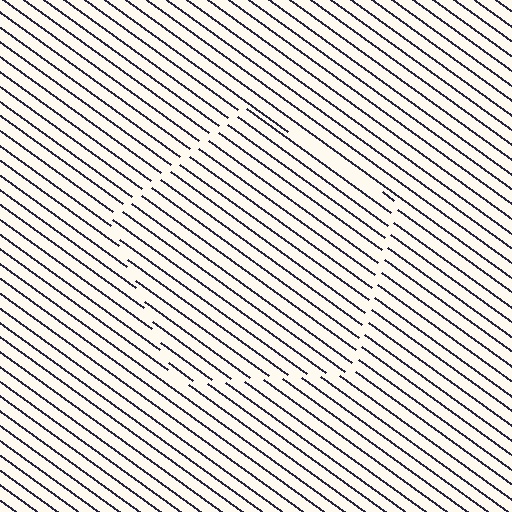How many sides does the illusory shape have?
5 sides — the line-ends trace a pentagon.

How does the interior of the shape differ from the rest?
The interior of the shape contains the same grating, shifted by half a period — the contour is defined by the phase discontinuity where line-ends from the inner and outer gratings abut.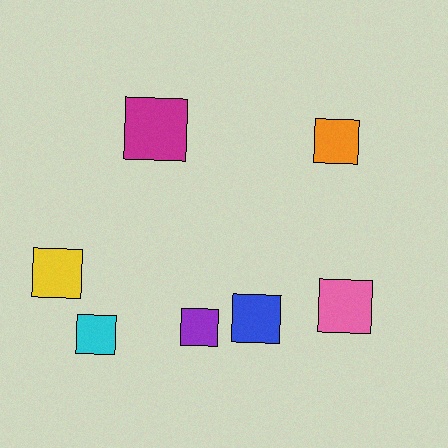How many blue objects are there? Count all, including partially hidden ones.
There is 1 blue object.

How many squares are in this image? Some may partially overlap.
There are 7 squares.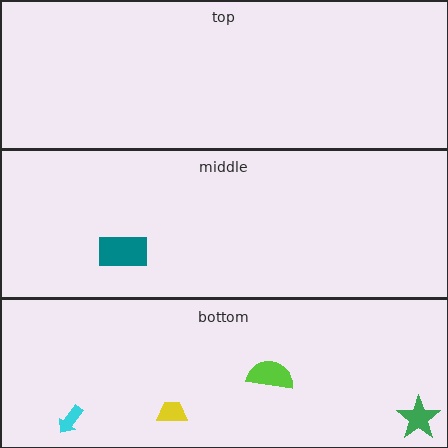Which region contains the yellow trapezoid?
The bottom region.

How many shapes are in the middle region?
1.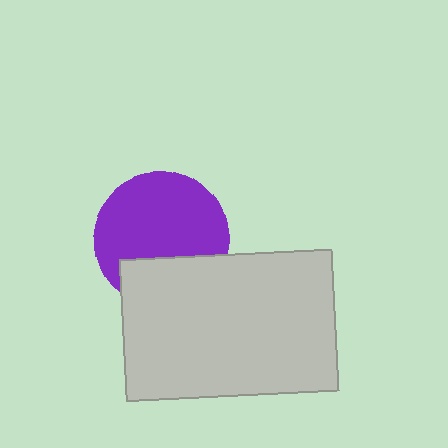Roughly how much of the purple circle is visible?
Most of it is visible (roughly 70%).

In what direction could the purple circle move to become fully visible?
The purple circle could move up. That would shift it out from behind the light gray rectangle entirely.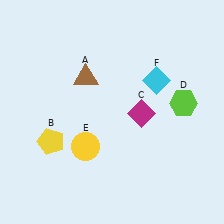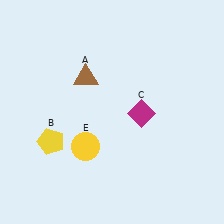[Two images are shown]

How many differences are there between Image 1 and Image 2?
There are 2 differences between the two images.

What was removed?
The lime hexagon (D), the cyan diamond (F) were removed in Image 2.